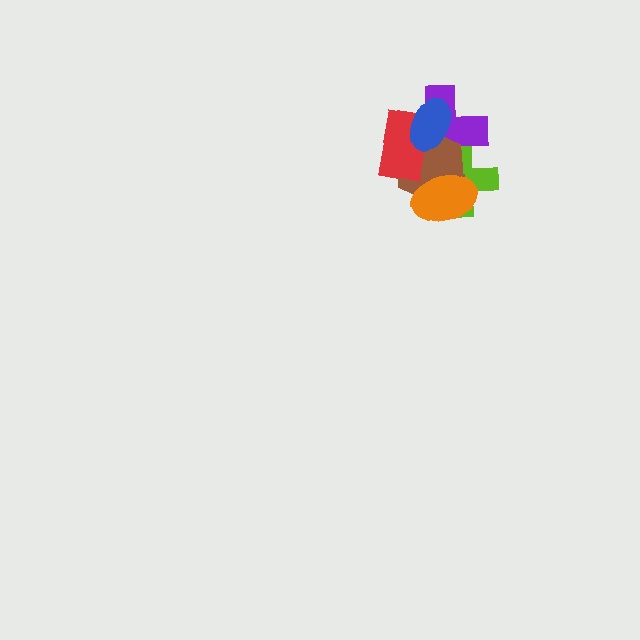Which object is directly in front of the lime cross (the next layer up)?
The purple cross is directly in front of the lime cross.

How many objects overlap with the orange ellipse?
3 objects overlap with the orange ellipse.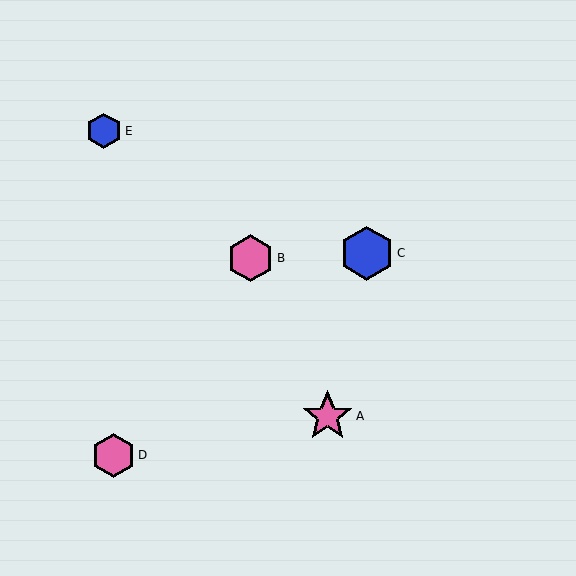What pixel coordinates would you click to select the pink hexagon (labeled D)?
Click at (113, 455) to select the pink hexagon D.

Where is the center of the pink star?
The center of the pink star is at (328, 416).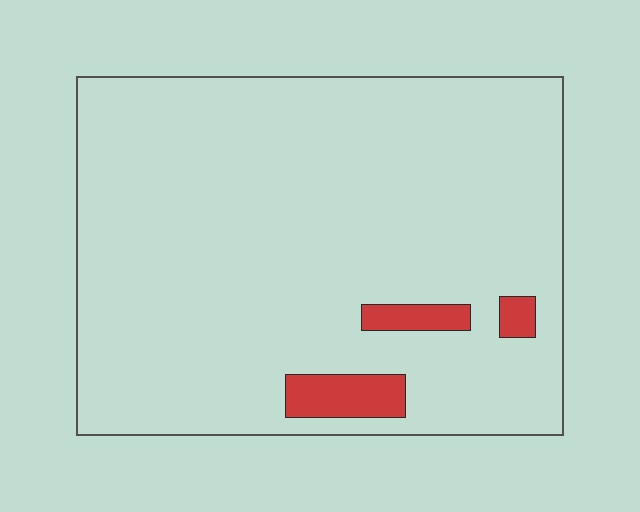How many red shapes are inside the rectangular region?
3.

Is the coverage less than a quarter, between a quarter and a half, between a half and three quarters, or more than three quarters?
Less than a quarter.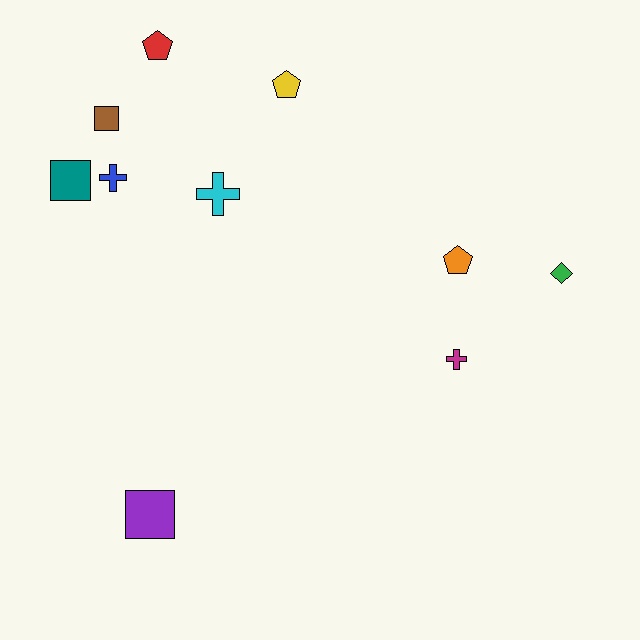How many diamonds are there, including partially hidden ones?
There is 1 diamond.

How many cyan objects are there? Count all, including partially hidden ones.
There is 1 cyan object.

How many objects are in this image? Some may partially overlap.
There are 10 objects.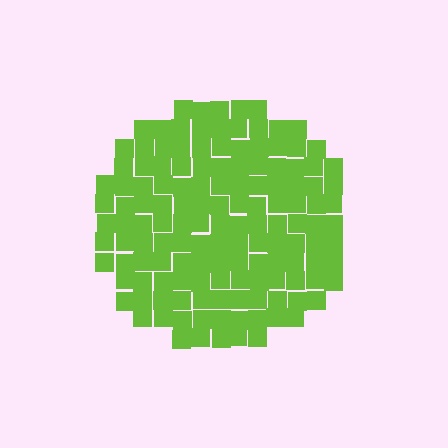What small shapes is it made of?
It is made of small squares.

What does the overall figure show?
The overall figure shows a circle.